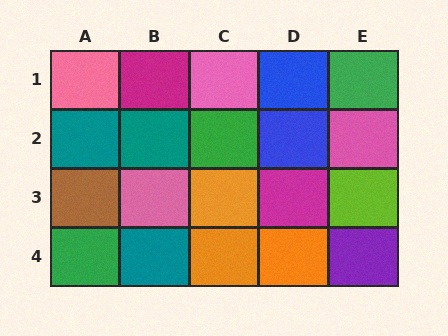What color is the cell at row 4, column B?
Teal.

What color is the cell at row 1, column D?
Blue.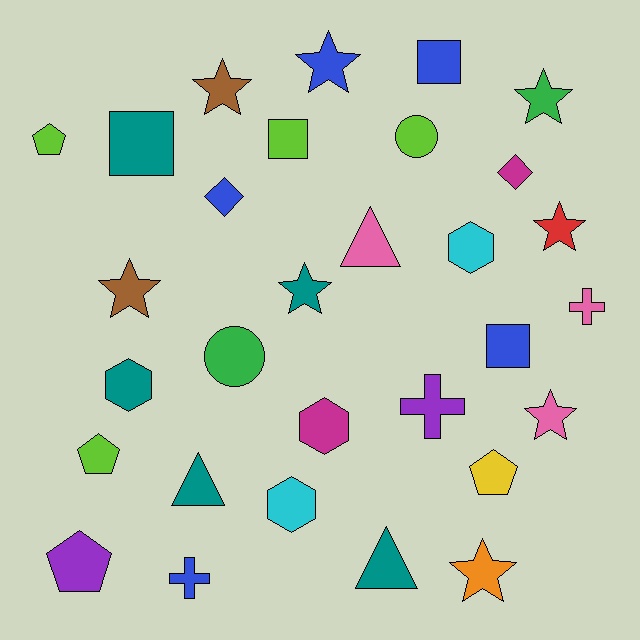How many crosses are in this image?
There are 3 crosses.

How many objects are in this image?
There are 30 objects.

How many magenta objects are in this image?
There are 2 magenta objects.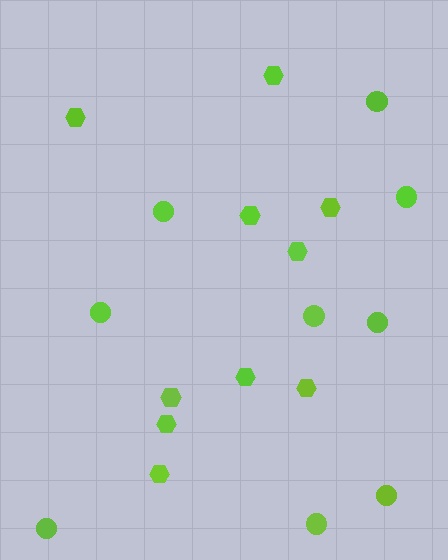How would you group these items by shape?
There are 2 groups: one group of circles (9) and one group of hexagons (10).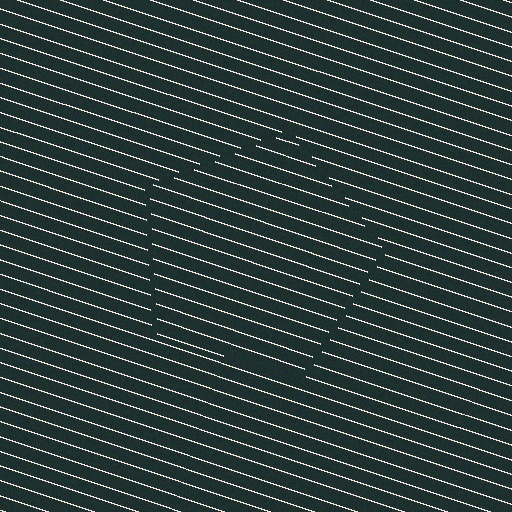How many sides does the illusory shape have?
5 sides — the line-ends trace a pentagon.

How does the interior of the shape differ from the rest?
The interior of the shape contains the same grating, shifted by half a period — the contour is defined by the phase discontinuity where line-ends from the inner and outer gratings abut.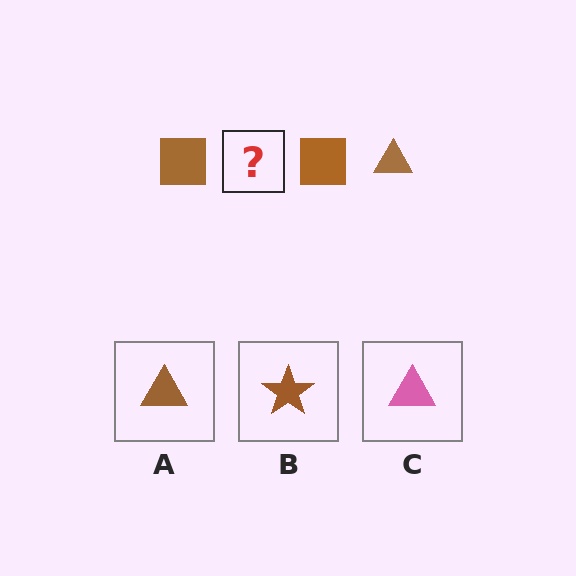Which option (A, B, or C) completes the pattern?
A.